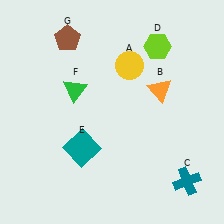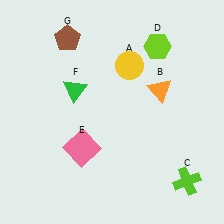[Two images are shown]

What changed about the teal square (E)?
In Image 1, E is teal. In Image 2, it changed to pink.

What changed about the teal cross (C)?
In Image 1, C is teal. In Image 2, it changed to lime.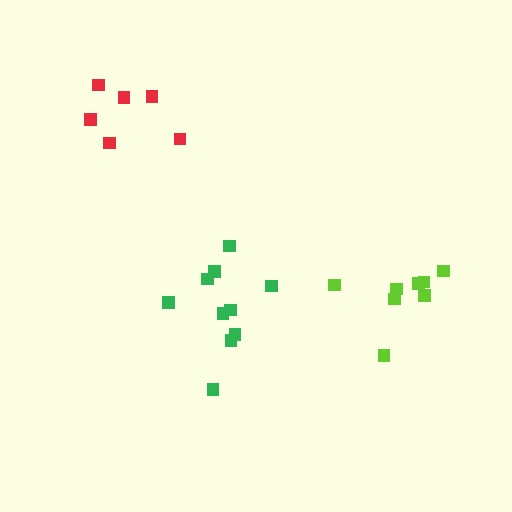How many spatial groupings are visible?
There are 3 spatial groupings.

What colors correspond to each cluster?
The clusters are colored: green, red, lime.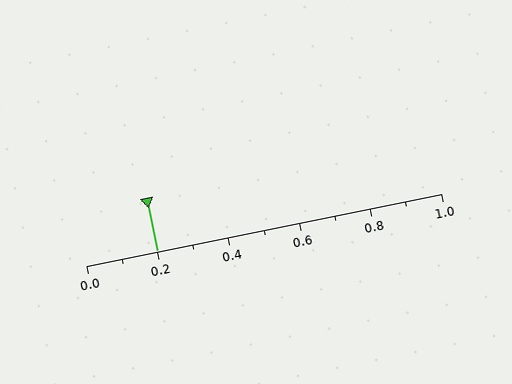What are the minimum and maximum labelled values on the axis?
The axis runs from 0.0 to 1.0.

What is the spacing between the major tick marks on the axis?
The major ticks are spaced 0.2 apart.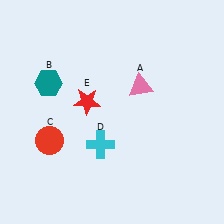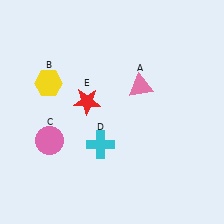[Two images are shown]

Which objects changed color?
B changed from teal to yellow. C changed from red to pink.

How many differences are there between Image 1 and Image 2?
There are 2 differences between the two images.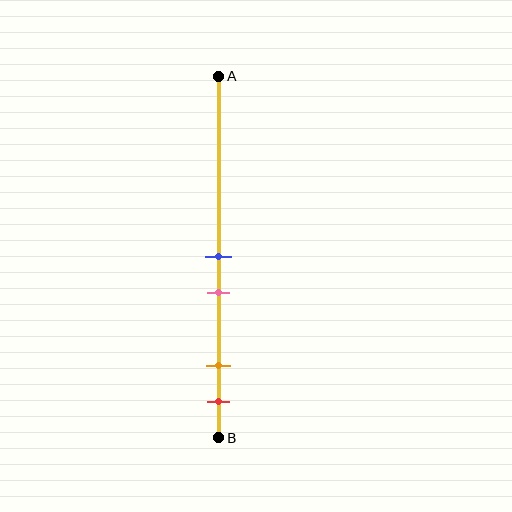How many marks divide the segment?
There are 4 marks dividing the segment.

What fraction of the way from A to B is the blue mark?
The blue mark is approximately 50% (0.5) of the way from A to B.